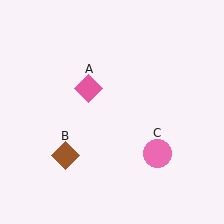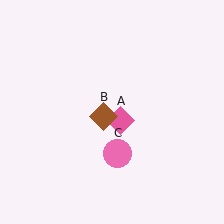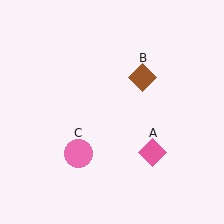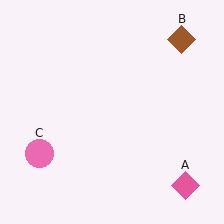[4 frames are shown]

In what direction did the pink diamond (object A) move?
The pink diamond (object A) moved down and to the right.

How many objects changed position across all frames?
3 objects changed position: pink diamond (object A), brown diamond (object B), pink circle (object C).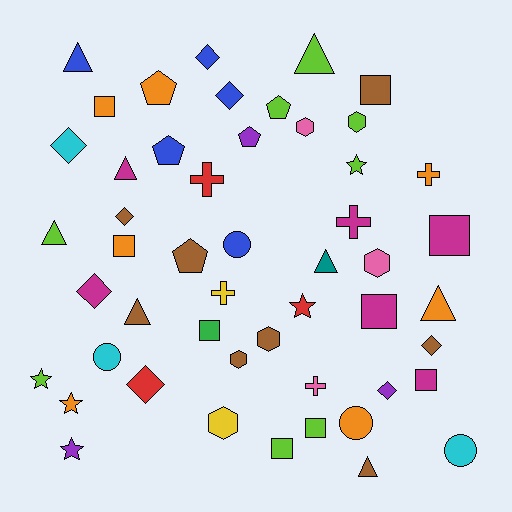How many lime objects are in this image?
There are 8 lime objects.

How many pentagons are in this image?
There are 5 pentagons.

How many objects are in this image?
There are 50 objects.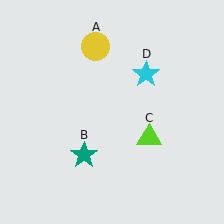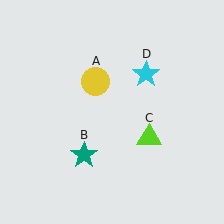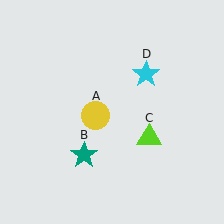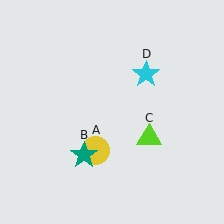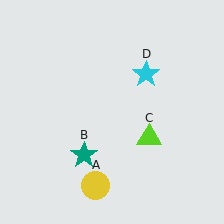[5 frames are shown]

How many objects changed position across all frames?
1 object changed position: yellow circle (object A).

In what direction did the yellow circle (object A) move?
The yellow circle (object A) moved down.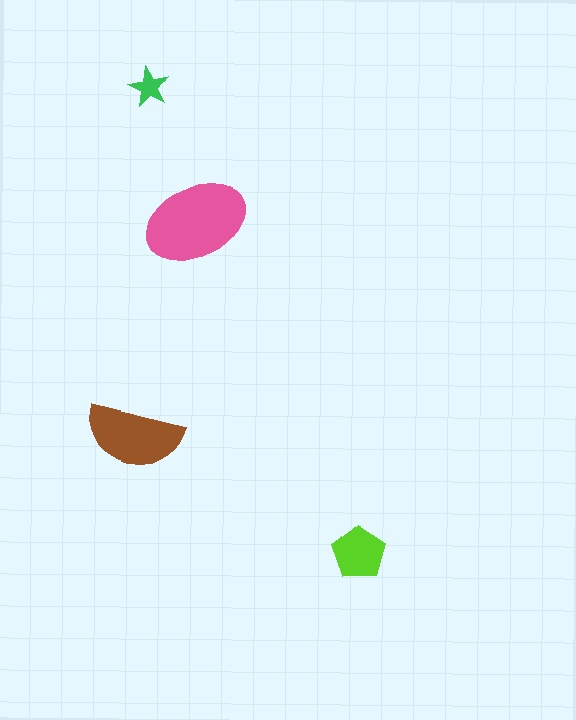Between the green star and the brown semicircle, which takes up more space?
The brown semicircle.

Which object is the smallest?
The green star.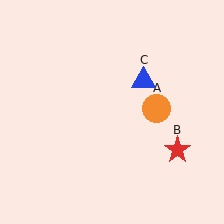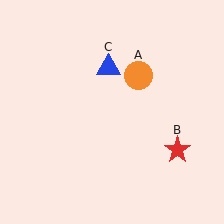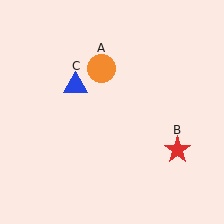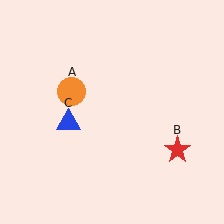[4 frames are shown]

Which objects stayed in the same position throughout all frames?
Red star (object B) remained stationary.